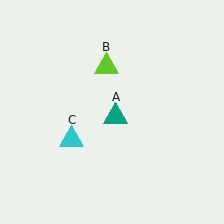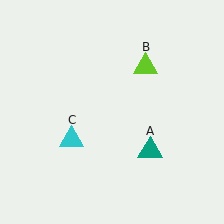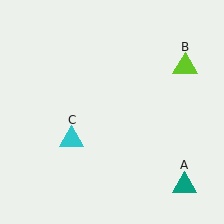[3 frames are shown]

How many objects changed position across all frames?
2 objects changed position: teal triangle (object A), lime triangle (object B).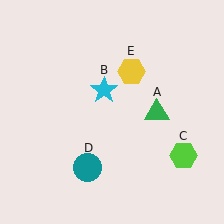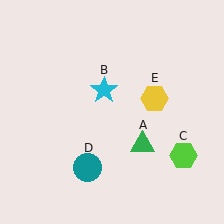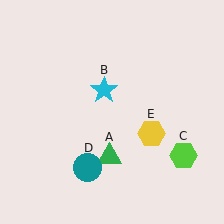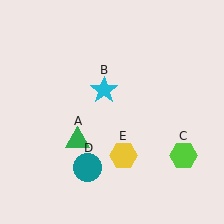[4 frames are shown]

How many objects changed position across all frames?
2 objects changed position: green triangle (object A), yellow hexagon (object E).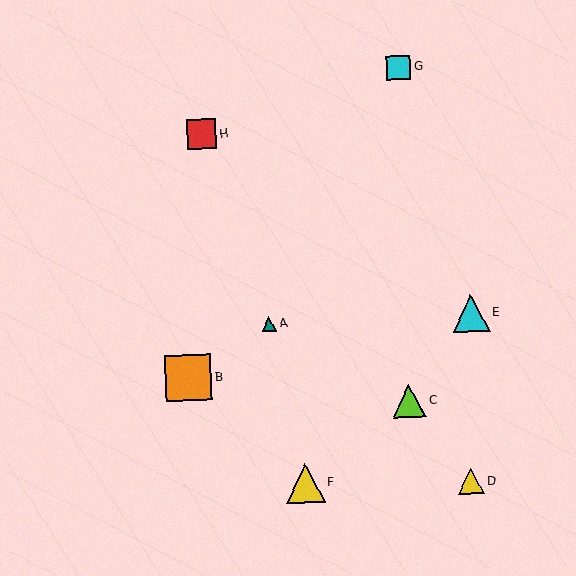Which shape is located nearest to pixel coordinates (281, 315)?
The teal triangle (labeled A) at (269, 324) is nearest to that location.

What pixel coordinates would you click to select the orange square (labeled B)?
Click at (188, 378) to select the orange square B.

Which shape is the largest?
The orange square (labeled B) is the largest.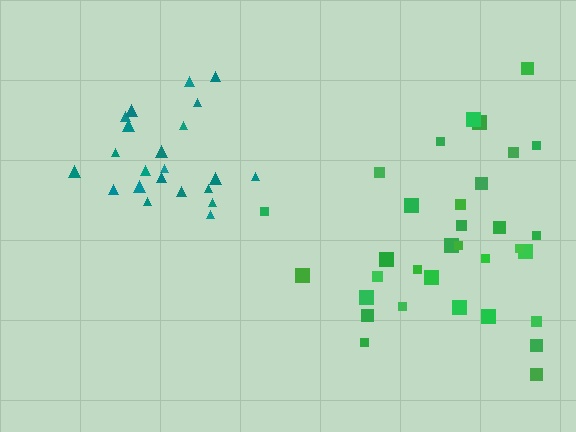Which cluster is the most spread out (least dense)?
Green.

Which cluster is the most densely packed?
Teal.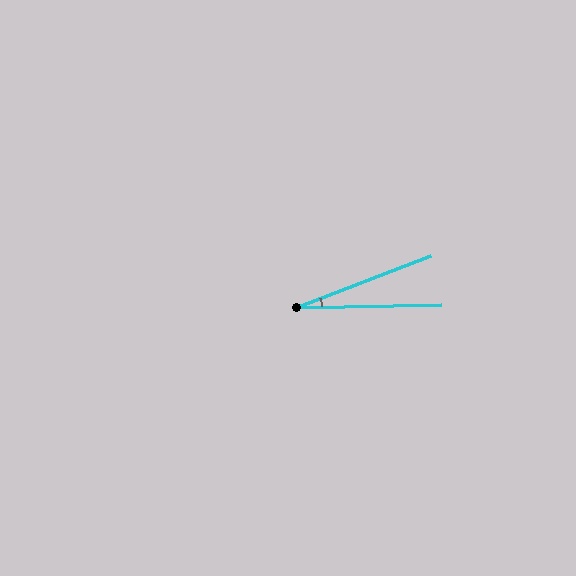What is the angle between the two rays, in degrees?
Approximately 20 degrees.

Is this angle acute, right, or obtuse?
It is acute.